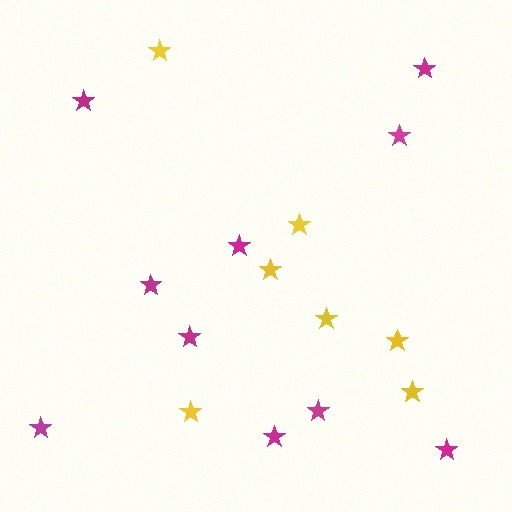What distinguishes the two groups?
There are 2 groups: one group of yellow stars (7) and one group of magenta stars (10).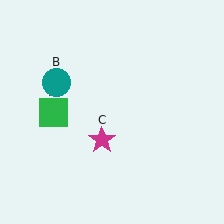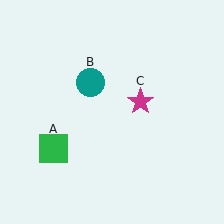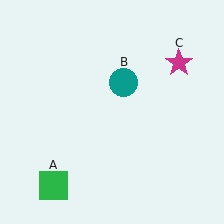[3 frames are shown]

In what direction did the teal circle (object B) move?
The teal circle (object B) moved right.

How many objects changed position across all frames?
3 objects changed position: green square (object A), teal circle (object B), magenta star (object C).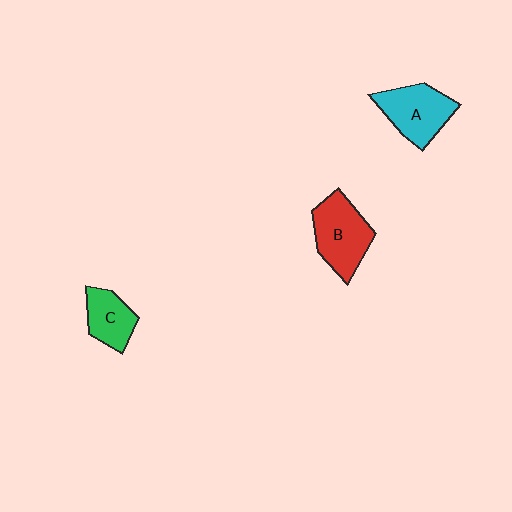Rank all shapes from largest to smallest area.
From largest to smallest: B (red), A (cyan), C (green).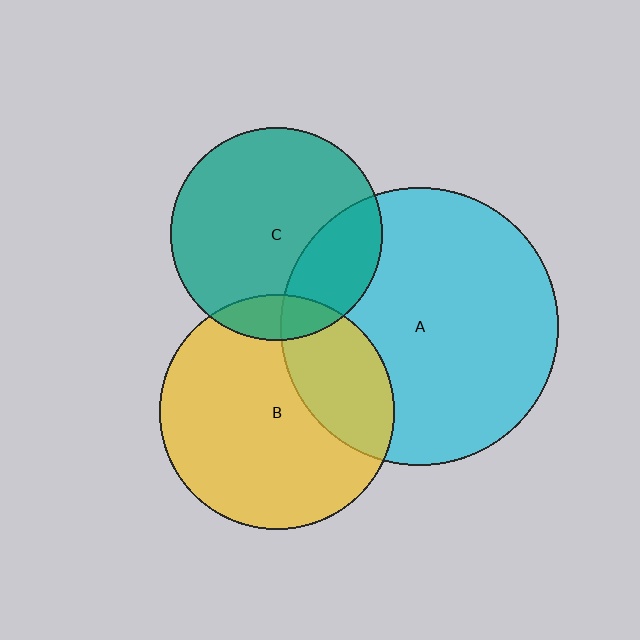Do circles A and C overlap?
Yes.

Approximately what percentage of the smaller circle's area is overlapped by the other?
Approximately 25%.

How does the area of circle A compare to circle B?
Approximately 1.4 times.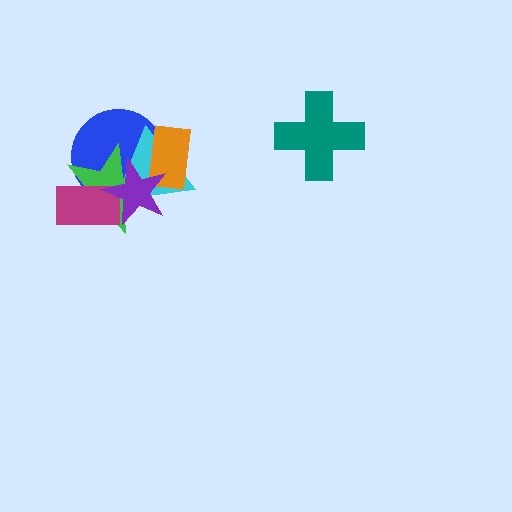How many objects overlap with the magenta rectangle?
3 objects overlap with the magenta rectangle.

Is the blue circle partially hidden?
Yes, it is partially covered by another shape.